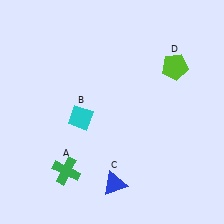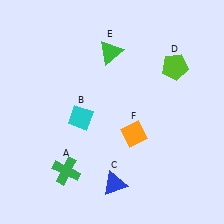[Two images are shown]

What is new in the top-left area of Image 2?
A green triangle (E) was added in the top-left area of Image 2.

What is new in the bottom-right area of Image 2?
An orange diamond (F) was added in the bottom-right area of Image 2.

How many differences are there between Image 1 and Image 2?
There are 2 differences between the two images.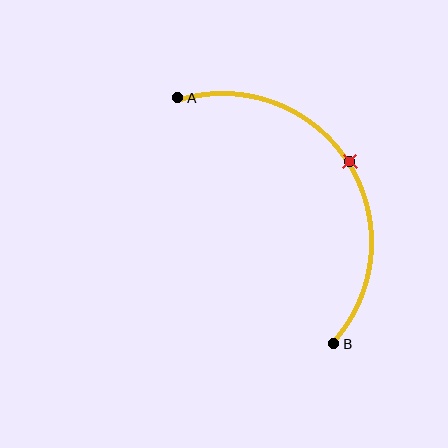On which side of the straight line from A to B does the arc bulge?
The arc bulges to the right of the straight line connecting A and B.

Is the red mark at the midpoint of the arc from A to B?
Yes. The red mark lies on the arc at equal arc-length from both A and B — it is the arc midpoint.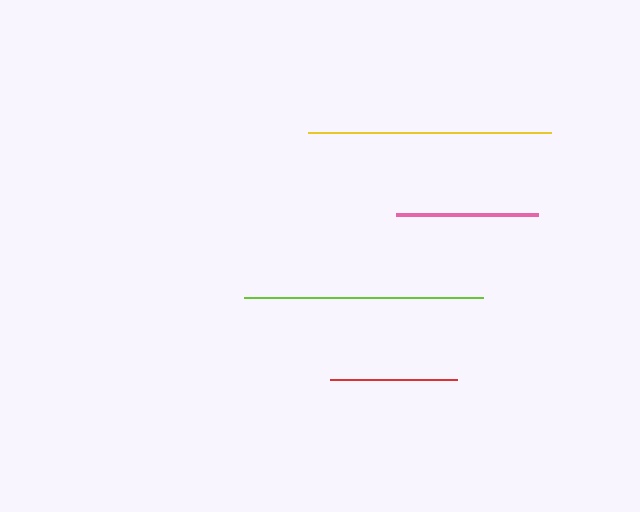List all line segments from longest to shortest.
From longest to shortest: yellow, lime, pink, red.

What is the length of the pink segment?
The pink segment is approximately 142 pixels long.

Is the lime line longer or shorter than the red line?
The lime line is longer than the red line.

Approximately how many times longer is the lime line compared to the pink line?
The lime line is approximately 1.7 times the length of the pink line.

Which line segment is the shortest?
The red line is the shortest at approximately 127 pixels.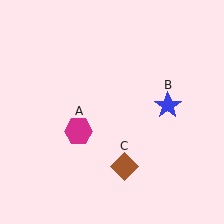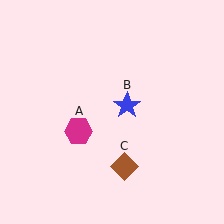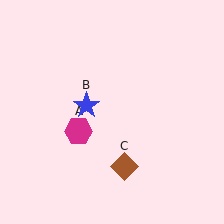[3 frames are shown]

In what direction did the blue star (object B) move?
The blue star (object B) moved left.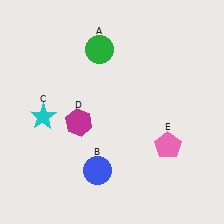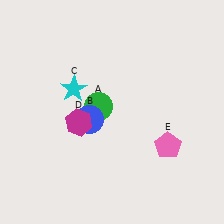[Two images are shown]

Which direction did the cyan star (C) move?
The cyan star (C) moved right.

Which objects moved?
The objects that moved are: the green circle (A), the blue circle (B), the cyan star (C).